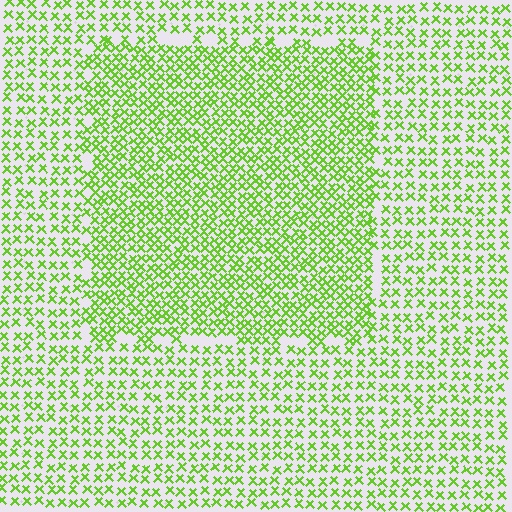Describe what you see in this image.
The image contains small lime elements arranged at two different densities. A rectangle-shaped region is visible where the elements are more densely packed than the surrounding area.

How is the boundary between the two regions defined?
The boundary is defined by a change in element density (approximately 1.7x ratio). All elements are the same color, size, and shape.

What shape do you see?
I see a rectangle.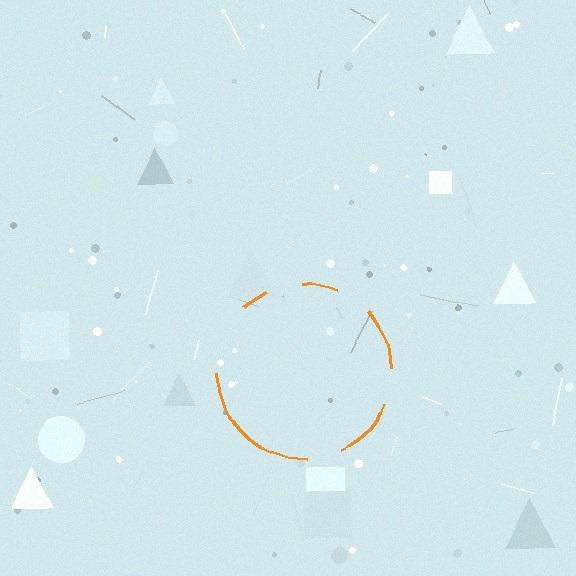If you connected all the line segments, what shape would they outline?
They would outline a circle.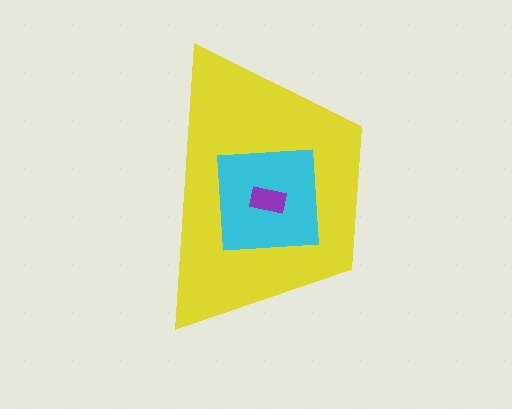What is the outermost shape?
The yellow trapezoid.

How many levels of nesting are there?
3.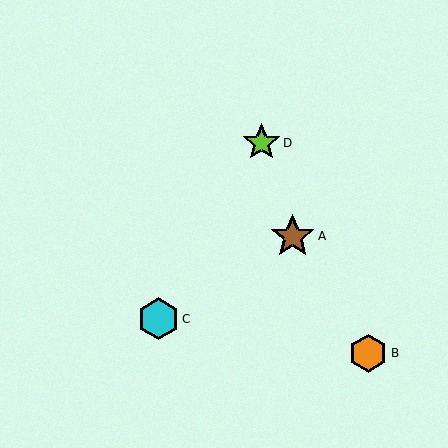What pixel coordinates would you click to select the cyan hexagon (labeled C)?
Click at (158, 319) to select the cyan hexagon C.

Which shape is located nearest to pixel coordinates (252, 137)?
The lime star (labeled D) at (261, 143) is nearest to that location.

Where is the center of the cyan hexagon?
The center of the cyan hexagon is at (158, 319).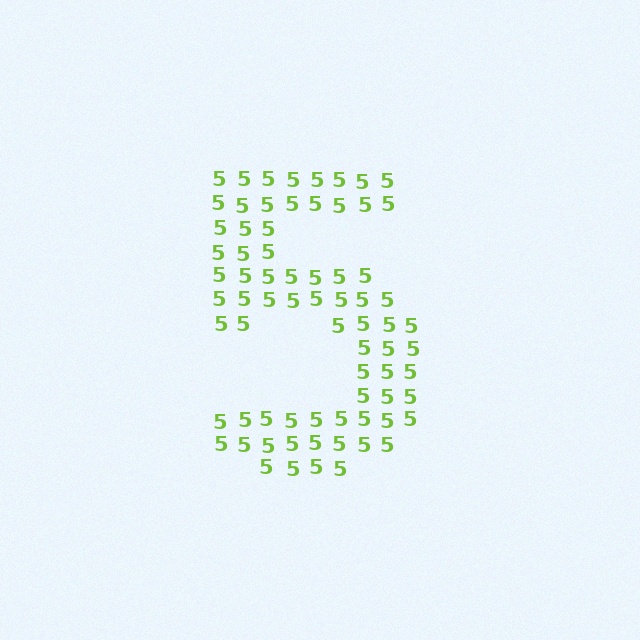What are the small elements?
The small elements are digit 5's.